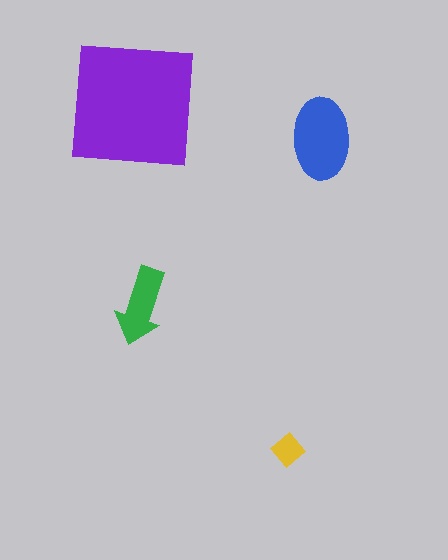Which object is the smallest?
The yellow diamond.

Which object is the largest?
The purple square.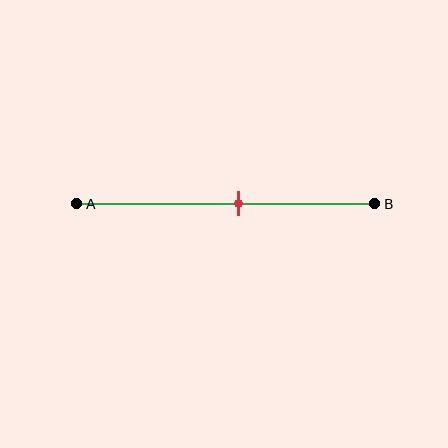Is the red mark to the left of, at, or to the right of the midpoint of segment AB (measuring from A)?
The red mark is to the right of the midpoint of segment AB.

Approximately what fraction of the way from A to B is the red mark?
The red mark is approximately 55% of the way from A to B.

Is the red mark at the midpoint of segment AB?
No, the mark is at about 55% from A, not at the 50% midpoint.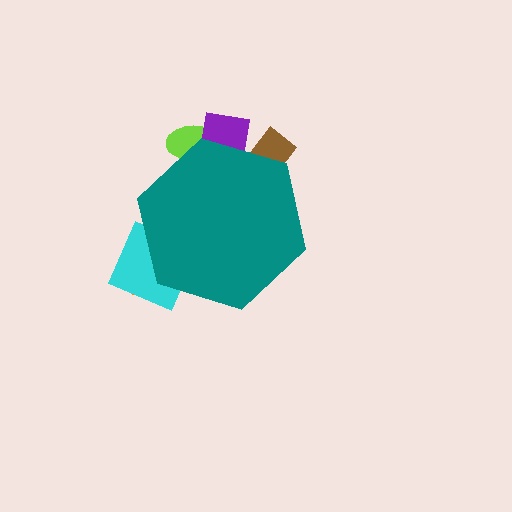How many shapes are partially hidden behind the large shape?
5 shapes are partially hidden.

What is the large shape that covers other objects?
A teal hexagon.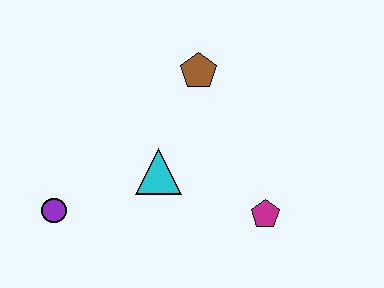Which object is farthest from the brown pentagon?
The purple circle is farthest from the brown pentagon.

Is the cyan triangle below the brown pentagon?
Yes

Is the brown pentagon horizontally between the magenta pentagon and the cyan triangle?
Yes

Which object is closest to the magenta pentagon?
The cyan triangle is closest to the magenta pentagon.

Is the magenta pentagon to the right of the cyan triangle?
Yes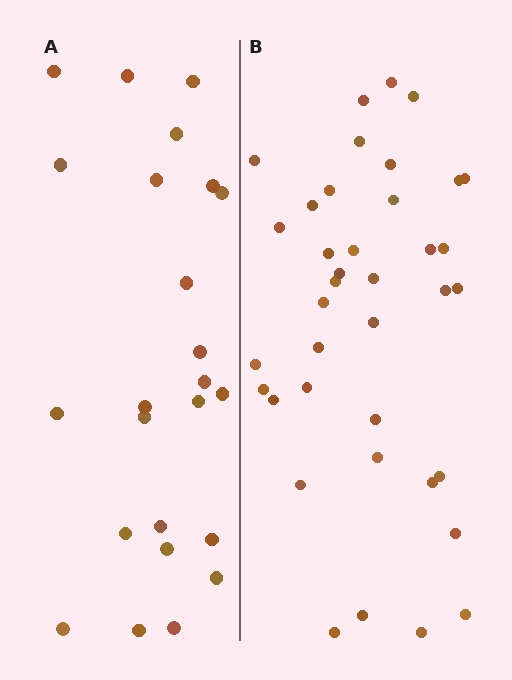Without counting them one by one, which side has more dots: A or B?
Region B (the right region) has more dots.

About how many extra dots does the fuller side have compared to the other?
Region B has approximately 15 more dots than region A.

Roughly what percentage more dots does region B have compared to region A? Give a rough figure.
About 60% more.